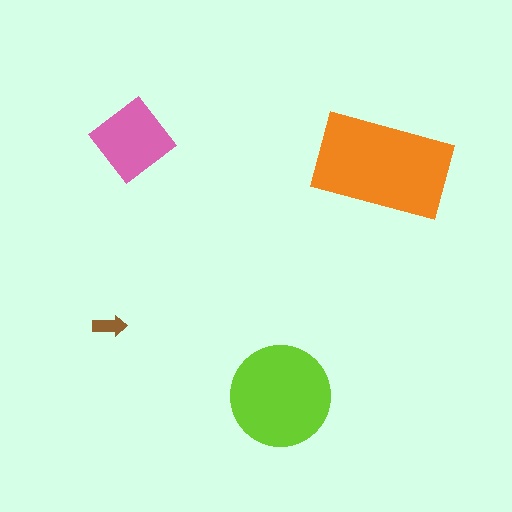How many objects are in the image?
There are 4 objects in the image.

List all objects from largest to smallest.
The orange rectangle, the lime circle, the pink diamond, the brown arrow.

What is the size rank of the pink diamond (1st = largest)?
3rd.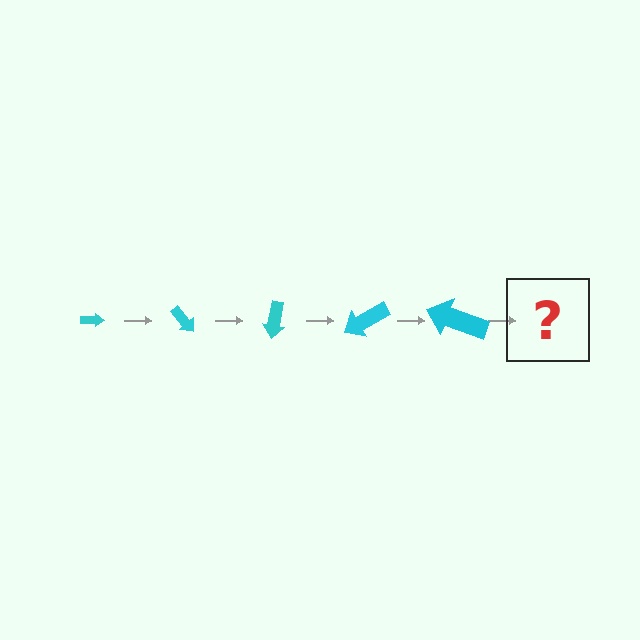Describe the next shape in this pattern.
It should be an arrow, larger than the previous one and rotated 250 degrees from the start.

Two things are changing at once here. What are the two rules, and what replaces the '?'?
The two rules are that the arrow grows larger each step and it rotates 50 degrees each step. The '?' should be an arrow, larger than the previous one and rotated 250 degrees from the start.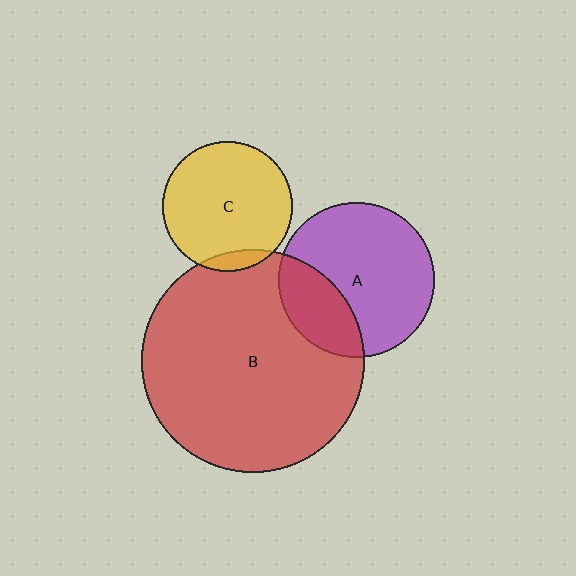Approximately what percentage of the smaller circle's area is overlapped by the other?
Approximately 10%.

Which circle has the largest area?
Circle B (red).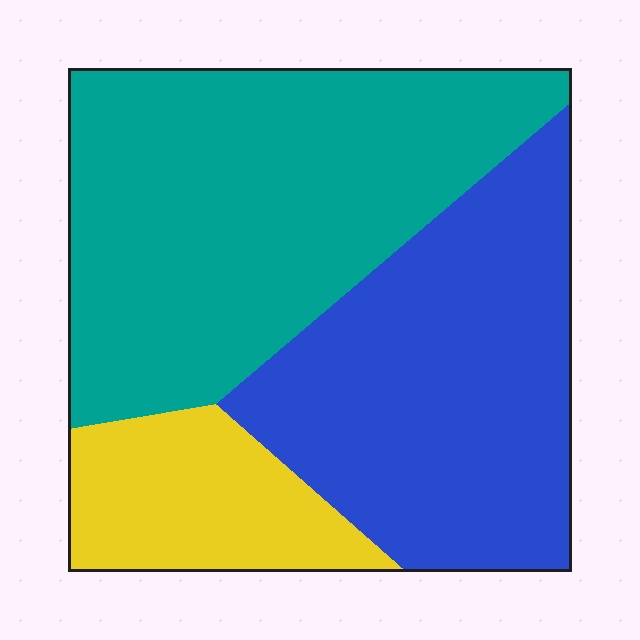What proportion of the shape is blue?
Blue takes up about three eighths (3/8) of the shape.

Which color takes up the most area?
Teal, at roughly 45%.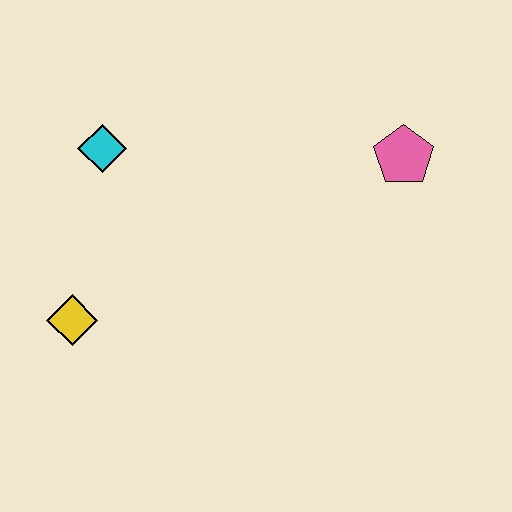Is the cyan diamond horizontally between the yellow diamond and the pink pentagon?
Yes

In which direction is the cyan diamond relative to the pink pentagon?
The cyan diamond is to the left of the pink pentagon.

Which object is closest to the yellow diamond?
The cyan diamond is closest to the yellow diamond.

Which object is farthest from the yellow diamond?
The pink pentagon is farthest from the yellow diamond.